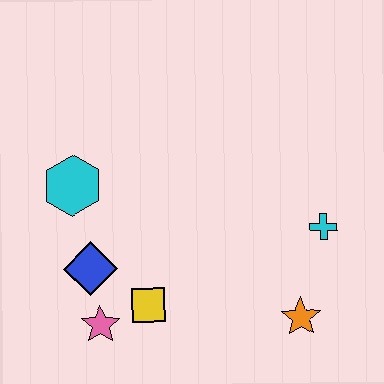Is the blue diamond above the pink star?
Yes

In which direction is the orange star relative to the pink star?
The orange star is to the right of the pink star.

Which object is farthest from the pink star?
The cyan cross is farthest from the pink star.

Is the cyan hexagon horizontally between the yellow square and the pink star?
No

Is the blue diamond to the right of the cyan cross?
No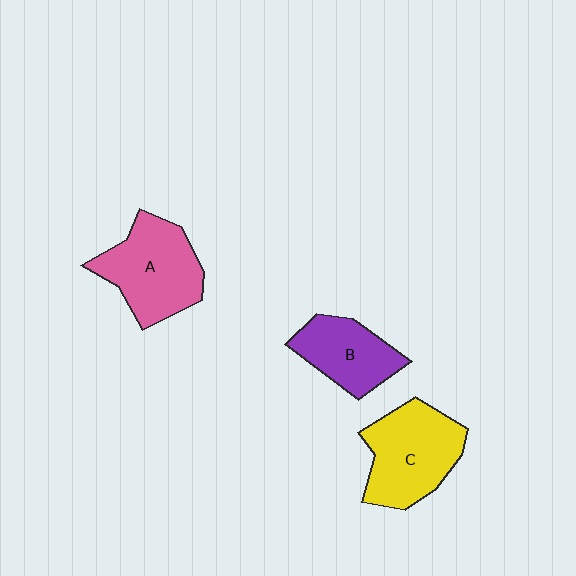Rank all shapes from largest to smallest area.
From largest to smallest: C (yellow), A (pink), B (purple).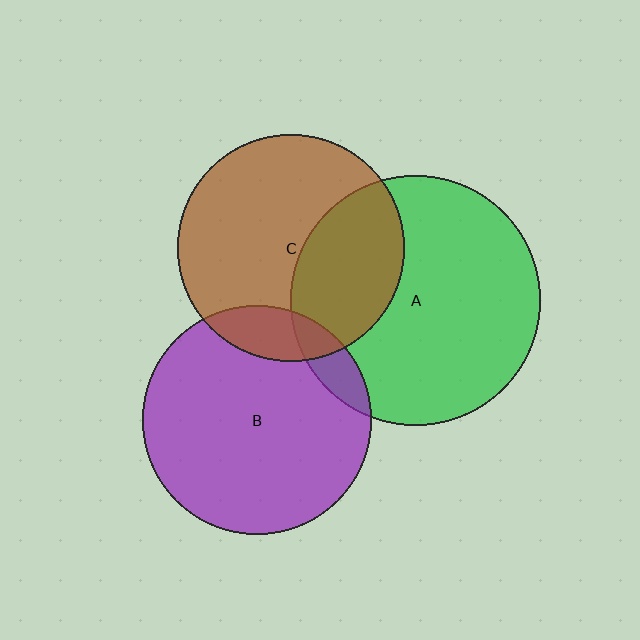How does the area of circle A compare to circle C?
Approximately 1.2 times.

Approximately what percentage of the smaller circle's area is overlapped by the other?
Approximately 35%.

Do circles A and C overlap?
Yes.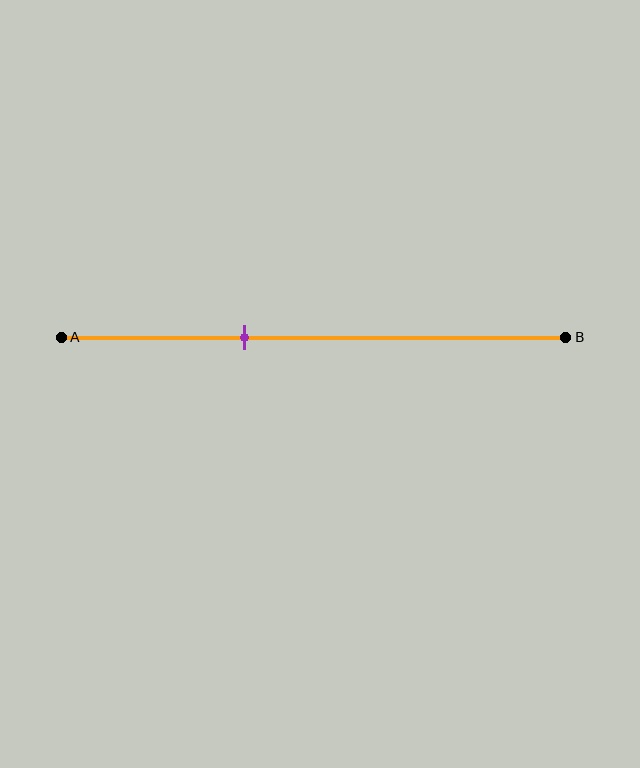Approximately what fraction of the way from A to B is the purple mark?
The purple mark is approximately 35% of the way from A to B.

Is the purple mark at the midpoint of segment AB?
No, the mark is at about 35% from A, not at the 50% midpoint.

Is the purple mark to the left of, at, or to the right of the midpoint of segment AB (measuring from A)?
The purple mark is to the left of the midpoint of segment AB.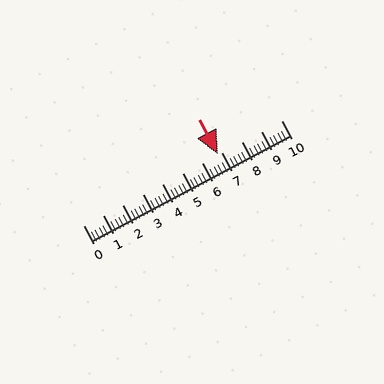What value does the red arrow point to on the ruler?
The red arrow points to approximately 6.8.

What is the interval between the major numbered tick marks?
The major tick marks are spaced 1 units apart.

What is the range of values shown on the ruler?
The ruler shows values from 0 to 10.